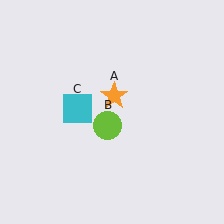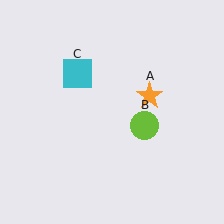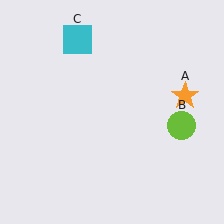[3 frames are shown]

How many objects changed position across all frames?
3 objects changed position: orange star (object A), lime circle (object B), cyan square (object C).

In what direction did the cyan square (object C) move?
The cyan square (object C) moved up.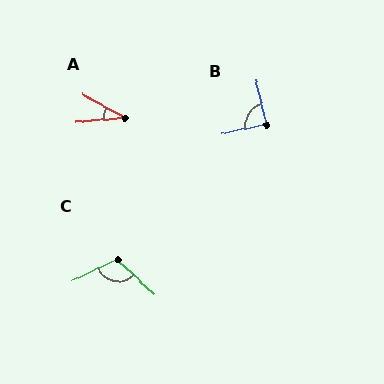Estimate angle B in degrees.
Approximately 88 degrees.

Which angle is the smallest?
A, at approximately 33 degrees.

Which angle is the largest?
C, at approximately 111 degrees.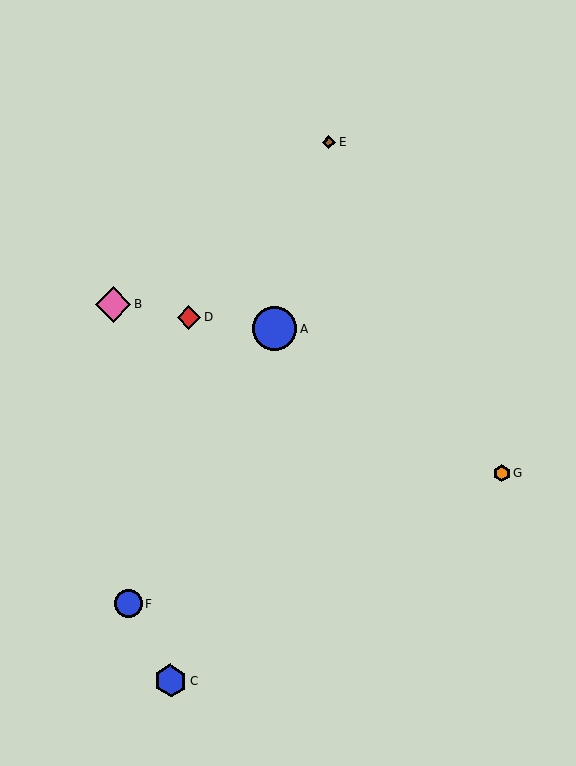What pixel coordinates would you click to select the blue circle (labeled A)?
Click at (275, 329) to select the blue circle A.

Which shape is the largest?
The blue circle (labeled A) is the largest.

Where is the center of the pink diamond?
The center of the pink diamond is at (113, 305).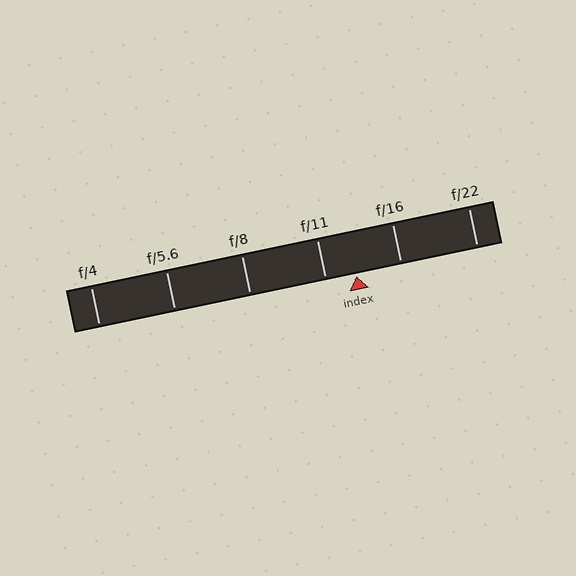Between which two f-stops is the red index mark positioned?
The index mark is between f/11 and f/16.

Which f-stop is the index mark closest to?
The index mark is closest to f/11.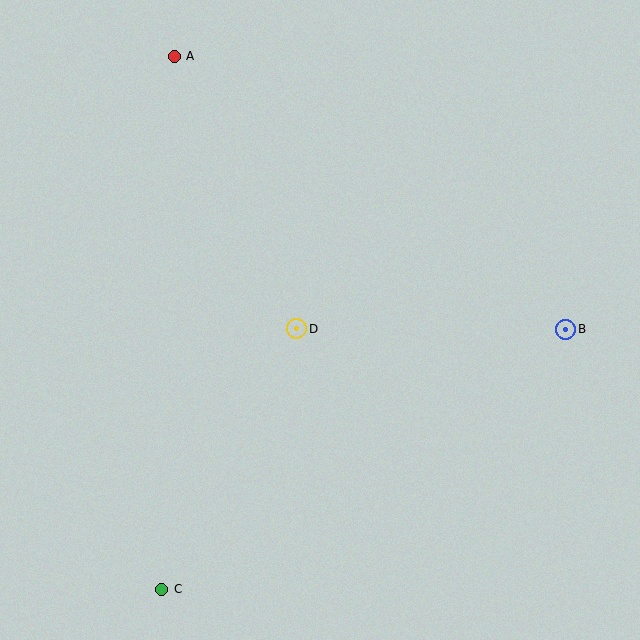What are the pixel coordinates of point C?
Point C is at (162, 589).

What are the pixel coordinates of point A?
Point A is at (174, 56).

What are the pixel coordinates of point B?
Point B is at (566, 329).